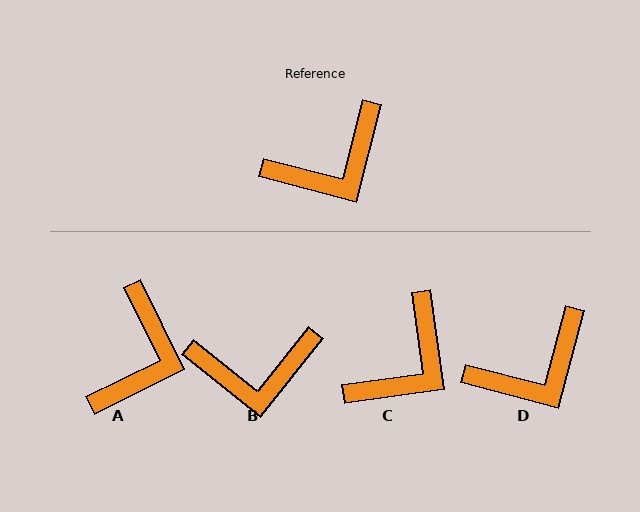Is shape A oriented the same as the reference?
No, it is off by about 41 degrees.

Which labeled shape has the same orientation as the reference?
D.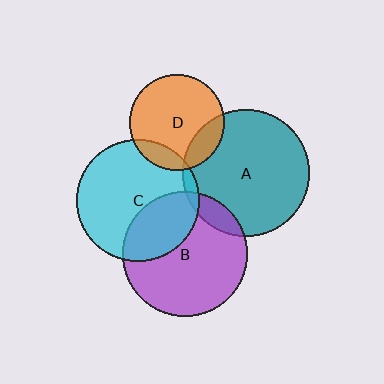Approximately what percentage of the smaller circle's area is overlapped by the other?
Approximately 15%.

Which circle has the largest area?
Circle A (teal).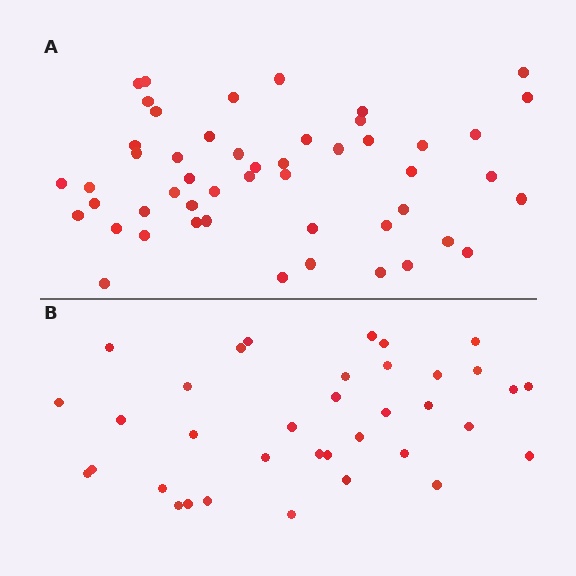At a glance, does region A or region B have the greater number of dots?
Region A (the top region) has more dots.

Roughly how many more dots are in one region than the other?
Region A has approximately 15 more dots than region B.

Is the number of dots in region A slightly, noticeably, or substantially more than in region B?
Region A has noticeably more, but not dramatically so. The ratio is roughly 1.4 to 1.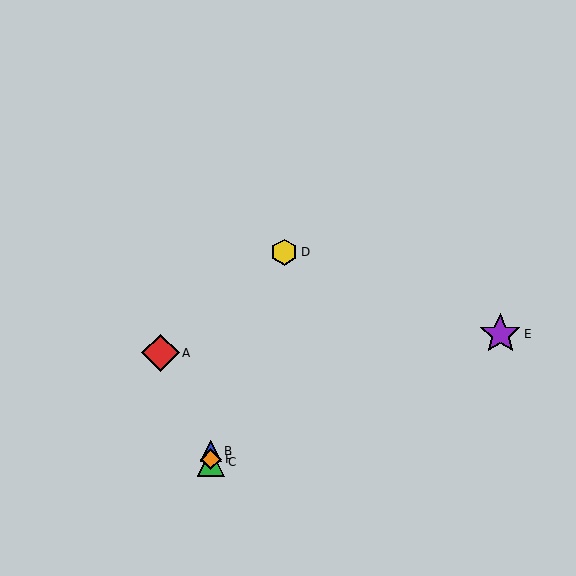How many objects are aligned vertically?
3 objects (B, C, F) are aligned vertically.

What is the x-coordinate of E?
Object E is at x≈500.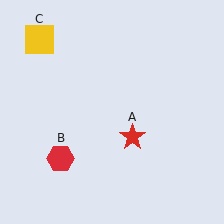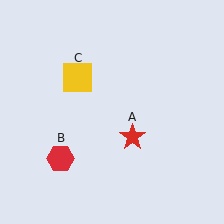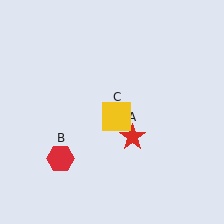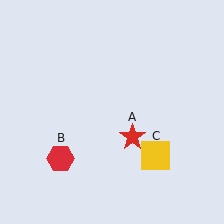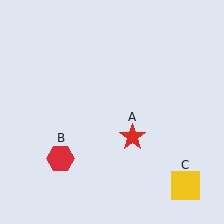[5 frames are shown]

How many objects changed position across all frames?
1 object changed position: yellow square (object C).